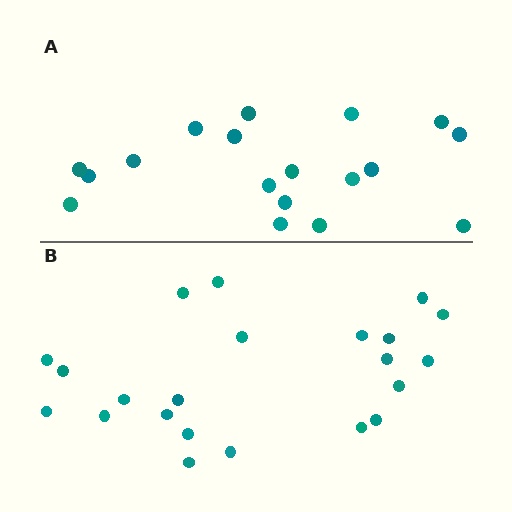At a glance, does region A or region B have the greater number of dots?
Region B (the bottom region) has more dots.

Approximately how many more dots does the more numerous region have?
Region B has about 4 more dots than region A.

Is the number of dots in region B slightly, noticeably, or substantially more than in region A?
Region B has only slightly more — the two regions are fairly close. The ratio is roughly 1.2 to 1.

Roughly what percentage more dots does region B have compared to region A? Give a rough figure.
About 20% more.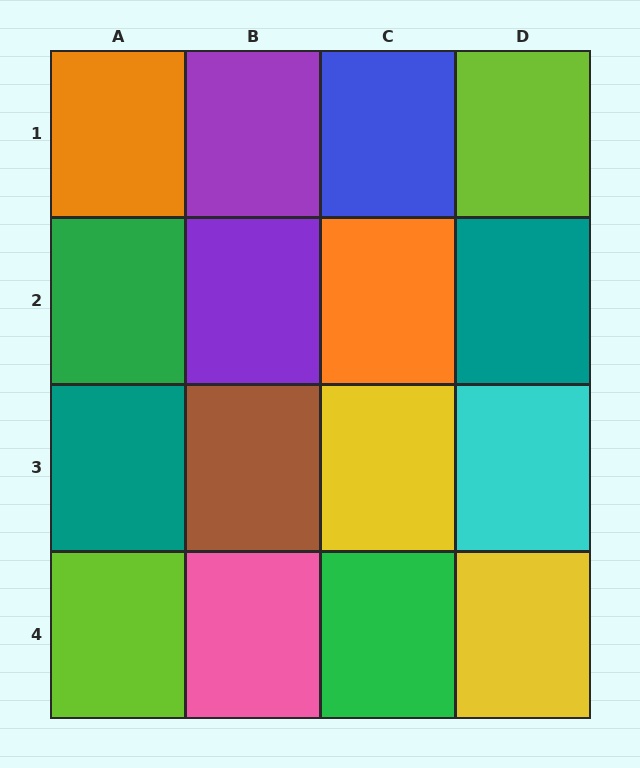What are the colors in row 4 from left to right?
Lime, pink, green, yellow.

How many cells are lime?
2 cells are lime.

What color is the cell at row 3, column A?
Teal.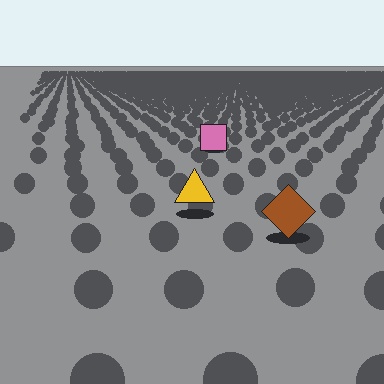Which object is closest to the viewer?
The brown diamond is closest. The texture marks near it are larger and more spread out.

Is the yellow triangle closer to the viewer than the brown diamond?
No. The brown diamond is closer — you can tell from the texture gradient: the ground texture is coarser near it.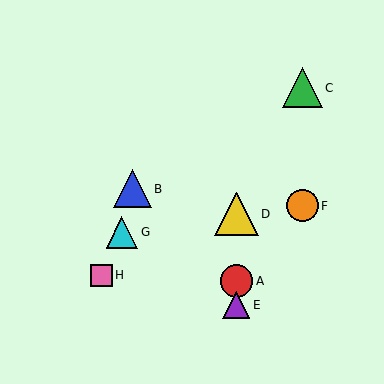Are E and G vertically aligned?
No, E is at x≈236 and G is at x≈122.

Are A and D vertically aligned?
Yes, both are at x≈236.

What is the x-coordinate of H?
Object H is at x≈101.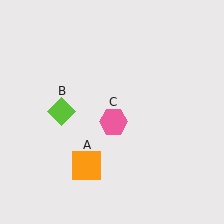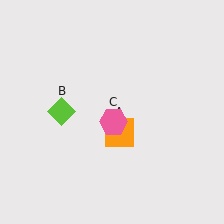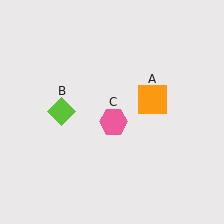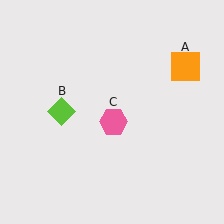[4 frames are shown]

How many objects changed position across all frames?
1 object changed position: orange square (object A).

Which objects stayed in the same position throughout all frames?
Lime diamond (object B) and pink hexagon (object C) remained stationary.